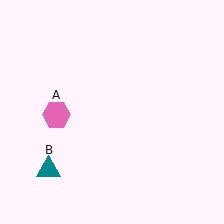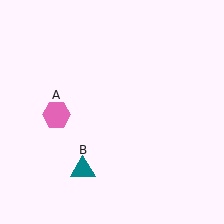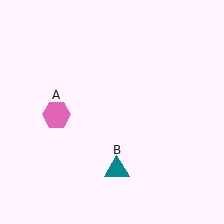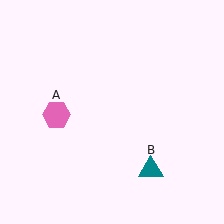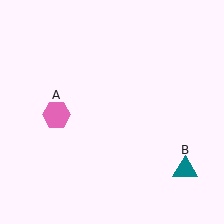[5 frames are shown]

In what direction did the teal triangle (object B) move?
The teal triangle (object B) moved right.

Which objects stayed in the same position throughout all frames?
Pink hexagon (object A) remained stationary.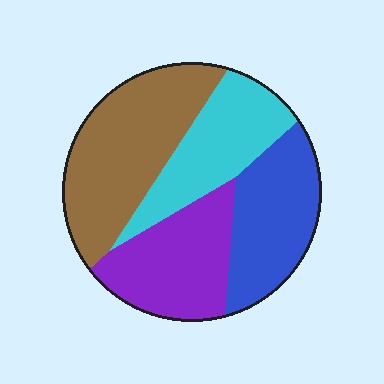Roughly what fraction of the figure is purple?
Purple covers about 25% of the figure.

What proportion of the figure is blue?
Blue covers around 25% of the figure.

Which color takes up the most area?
Brown, at roughly 30%.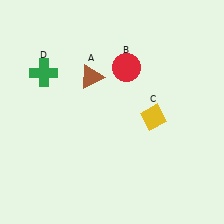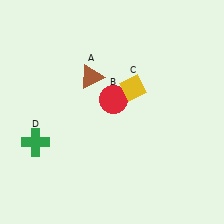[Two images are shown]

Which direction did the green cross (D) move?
The green cross (D) moved down.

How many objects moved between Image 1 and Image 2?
3 objects moved between the two images.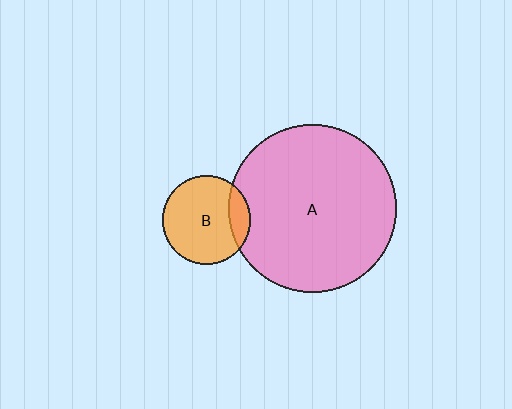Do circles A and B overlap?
Yes.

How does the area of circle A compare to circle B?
Approximately 3.6 times.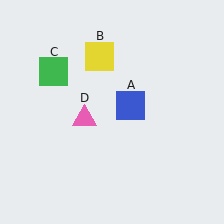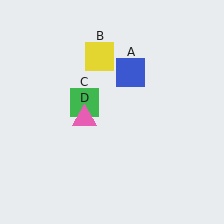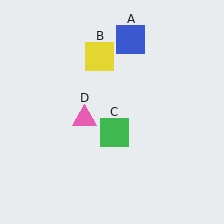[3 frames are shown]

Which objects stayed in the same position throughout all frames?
Yellow square (object B) and pink triangle (object D) remained stationary.